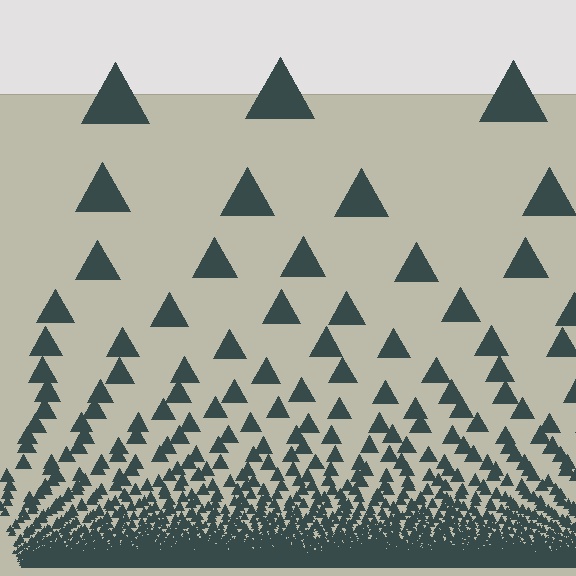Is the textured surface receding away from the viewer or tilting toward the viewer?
The surface appears to tilt toward the viewer. Texture elements get larger and sparser toward the top.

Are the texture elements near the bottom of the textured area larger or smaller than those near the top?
Smaller. The gradient is inverted — elements near the bottom are smaller and denser.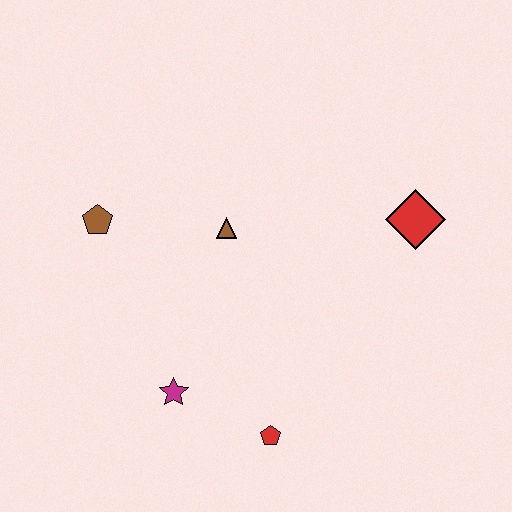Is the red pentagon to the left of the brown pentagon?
No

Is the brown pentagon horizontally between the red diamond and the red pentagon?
No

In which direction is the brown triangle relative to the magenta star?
The brown triangle is above the magenta star.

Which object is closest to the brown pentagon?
The brown triangle is closest to the brown pentagon.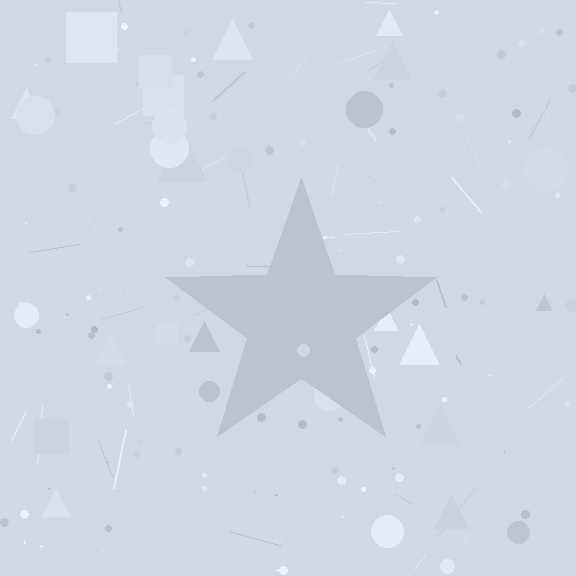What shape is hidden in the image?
A star is hidden in the image.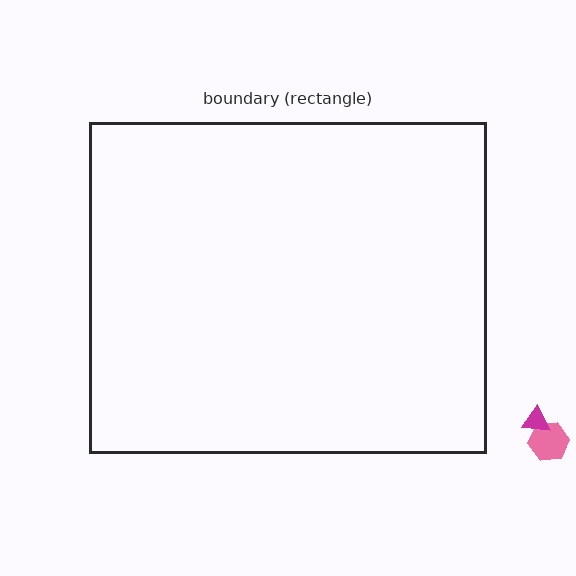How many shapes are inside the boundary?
0 inside, 2 outside.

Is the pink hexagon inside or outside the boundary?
Outside.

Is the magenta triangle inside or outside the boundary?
Outside.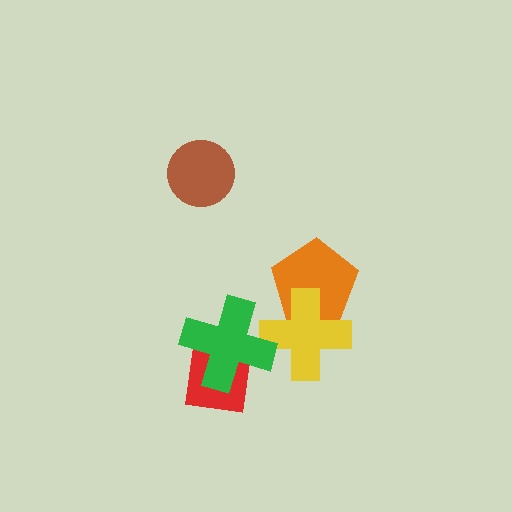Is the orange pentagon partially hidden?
Yes, it is partially covered by another shape.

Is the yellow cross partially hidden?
Yes, it is partially covered by another shape.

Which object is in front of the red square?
The green cross is in front of the red square.